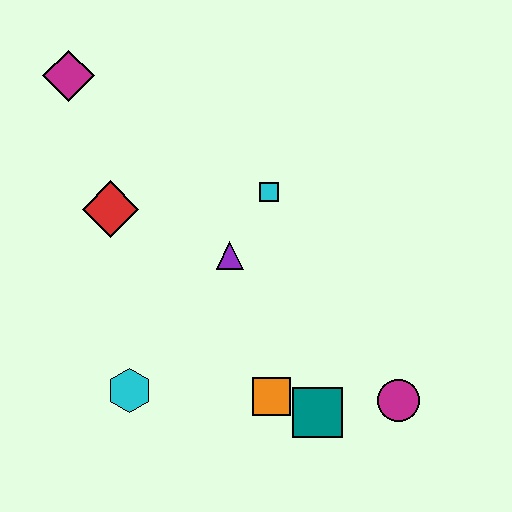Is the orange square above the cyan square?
No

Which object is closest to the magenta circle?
The teal square is closest to the magenta circle.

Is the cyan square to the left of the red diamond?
No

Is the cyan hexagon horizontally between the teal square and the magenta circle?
No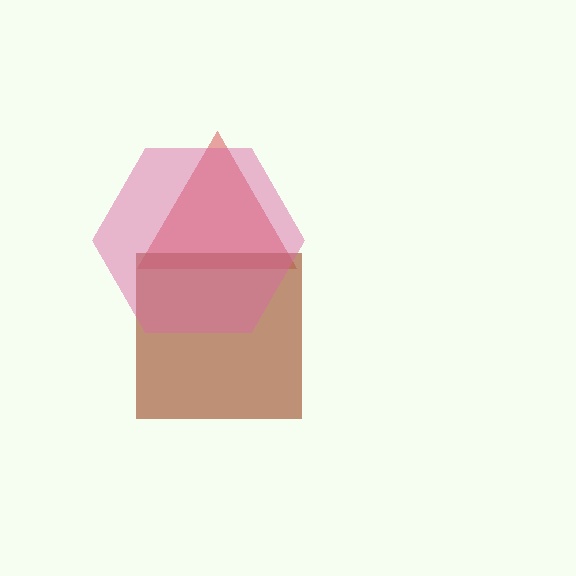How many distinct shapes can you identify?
There are 3 distinct shapes: a red triangle, a brown square, a pink hexagon.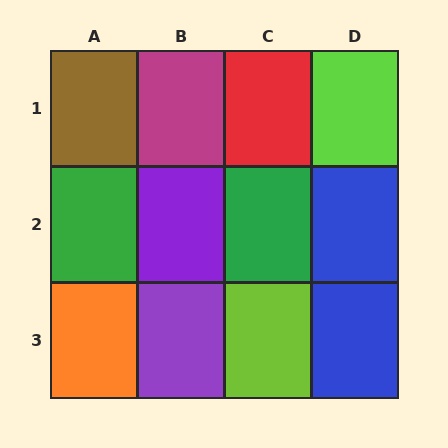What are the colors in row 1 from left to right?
Brown, magenta, red, lime.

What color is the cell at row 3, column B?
Purple.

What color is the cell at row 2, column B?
Purple.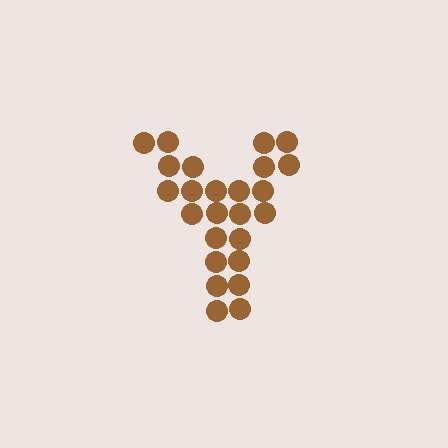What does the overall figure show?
The overall figure shows the letter Y.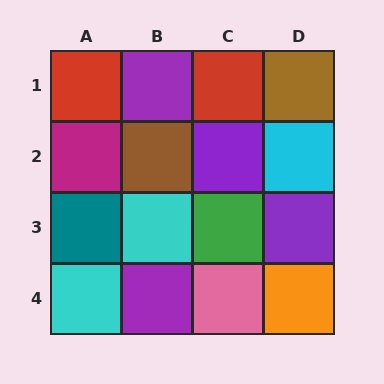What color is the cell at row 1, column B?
Purple.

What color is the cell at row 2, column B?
Brown.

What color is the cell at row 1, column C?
Red.